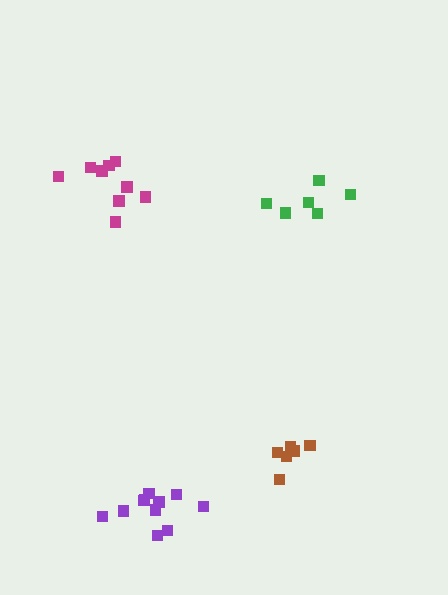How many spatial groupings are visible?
There are 4 spatial groupings.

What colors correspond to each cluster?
The clusters are colored: purple, green, magenta, brown.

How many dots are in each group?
Group 1: 11 dots, Group 2: 6 dots, Group 3: 9 dots, Group 4: 6 dots (32 total).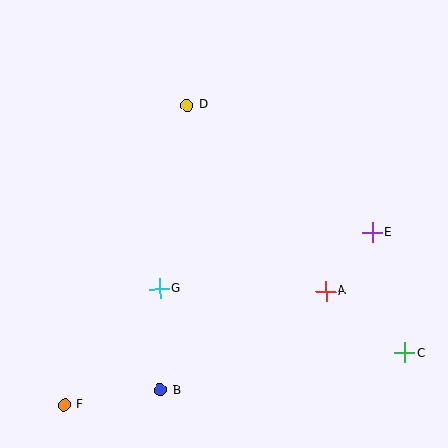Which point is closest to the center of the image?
Point G at (160, 288) is closest to the center.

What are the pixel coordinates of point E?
Point E is at (373, 232).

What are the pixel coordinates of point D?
Point D is at (187, 105).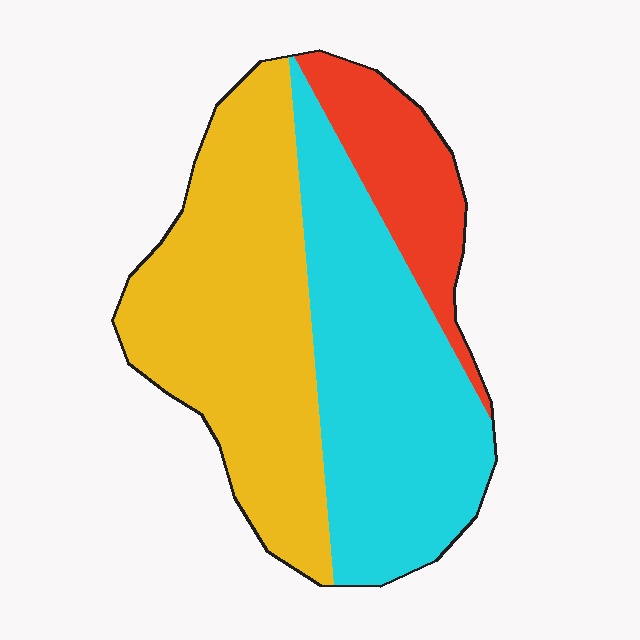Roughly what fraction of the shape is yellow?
Yellow takes up between a quarter and a half of the shape.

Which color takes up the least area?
Red, at roughly 15%.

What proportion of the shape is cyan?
Cyan covers about 40% of the shape.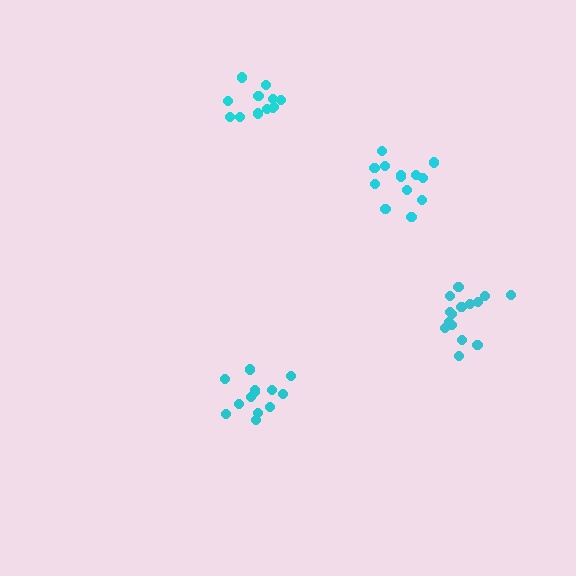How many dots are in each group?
Group 1: 16 dots, Group 2: 13 dots, Group 3: 13 dots, Group 4: 12 dots (54 total).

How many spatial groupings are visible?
There are 4 spatial groupings.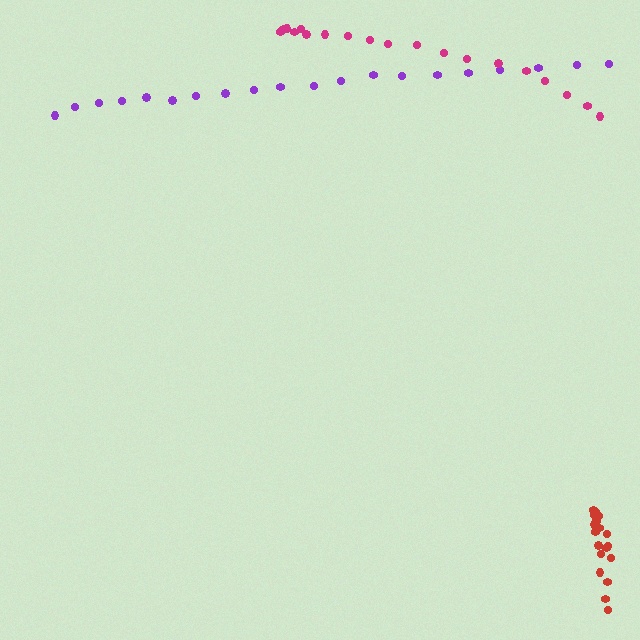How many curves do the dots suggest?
There are 3 distinct paths.